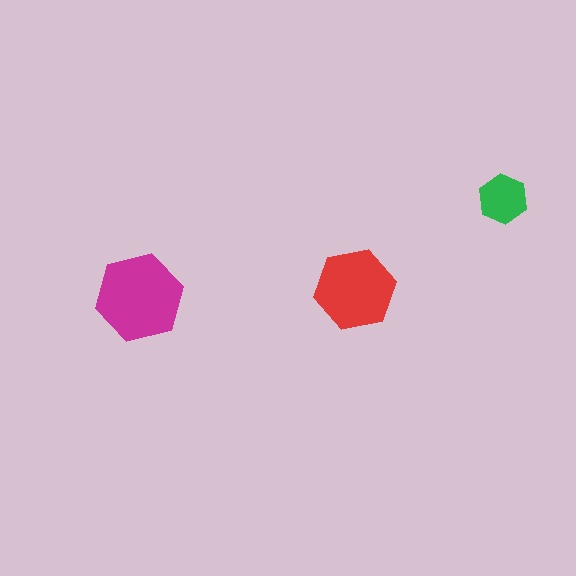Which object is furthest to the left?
The magenta hexagon is leftmost.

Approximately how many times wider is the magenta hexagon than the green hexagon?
About 2 times wider.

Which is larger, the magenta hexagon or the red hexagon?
The magenta one.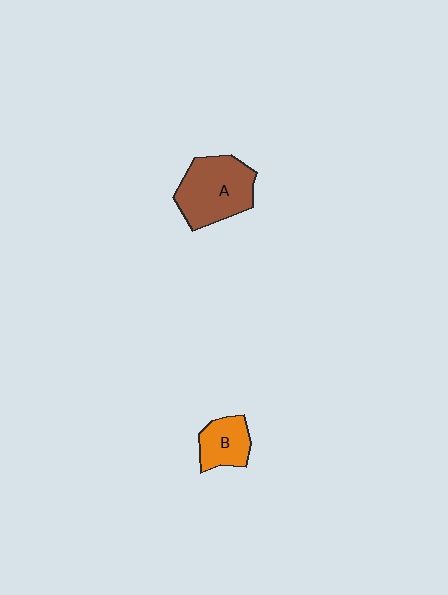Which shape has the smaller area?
Shape B (orange).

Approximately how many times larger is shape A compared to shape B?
Approximately 1.9 times.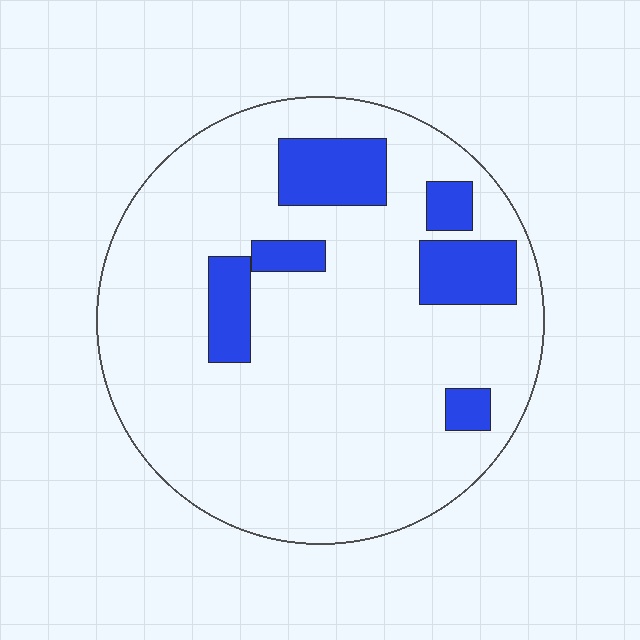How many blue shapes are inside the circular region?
6.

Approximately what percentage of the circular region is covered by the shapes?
Approximately 15%.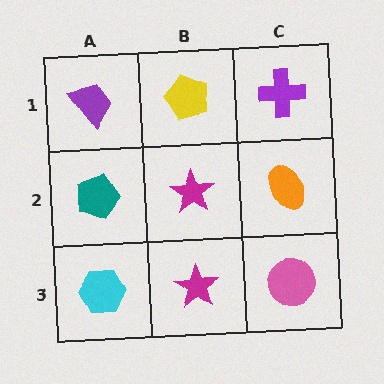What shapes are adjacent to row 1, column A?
A teal pentagon (row 2, column A), a yellow pentagon (row 1, column B).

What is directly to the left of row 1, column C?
A yellow pentagon.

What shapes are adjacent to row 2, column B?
A yellow pentagon (row 1, column B), a magenta star (row 3, column B), a teal pentagon (row 2, column A), an orange ellipse (row 2, column C).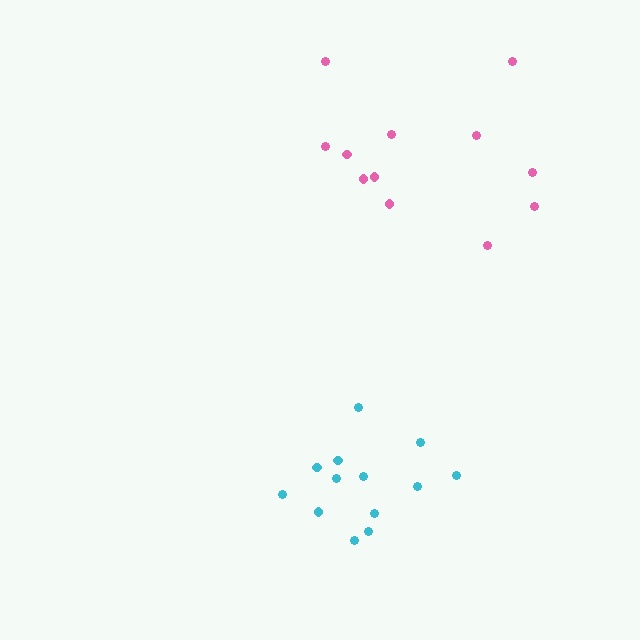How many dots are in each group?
Group 1: 12 dots, Group 2: 13 dots (25 total).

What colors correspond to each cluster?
The clusters are colored: pink, cyan.